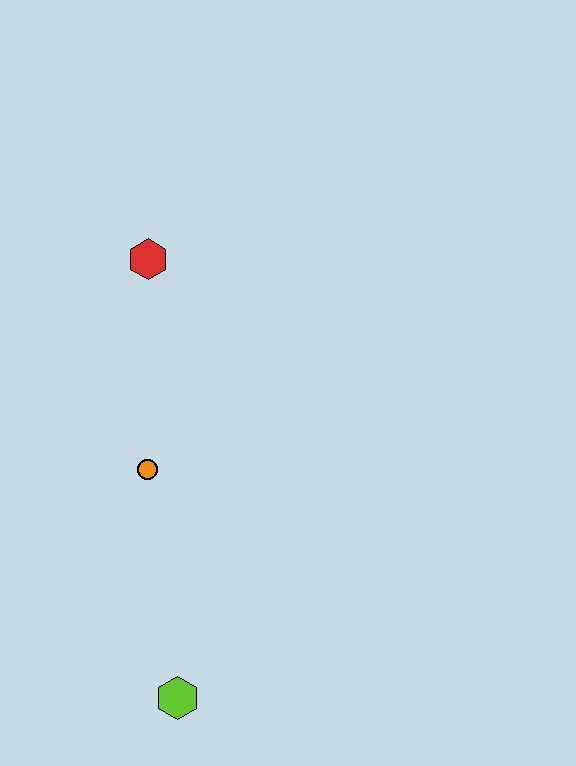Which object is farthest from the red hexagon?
The lime hexagon is farthest from the red hexagon.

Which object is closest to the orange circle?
The red hexagon is closest to the orange circle.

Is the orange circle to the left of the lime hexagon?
Yes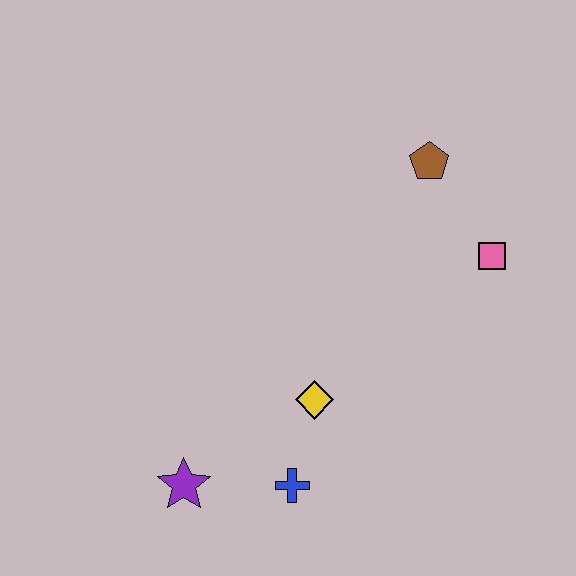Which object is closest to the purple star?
The blue cross is closest to the purple star.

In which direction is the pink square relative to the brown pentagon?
The pink square is below the brown pentagon.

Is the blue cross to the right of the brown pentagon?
No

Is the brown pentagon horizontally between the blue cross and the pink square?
Yes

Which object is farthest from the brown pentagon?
The purple star is farthest from the brown pentagon.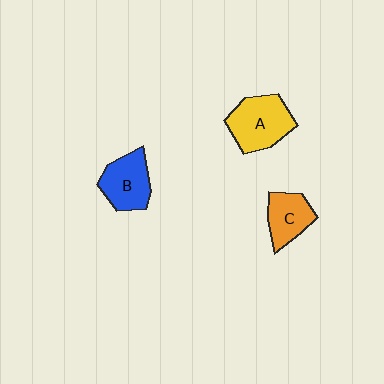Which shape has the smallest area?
Shape C (orange).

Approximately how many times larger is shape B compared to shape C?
Approximately 1.2 times.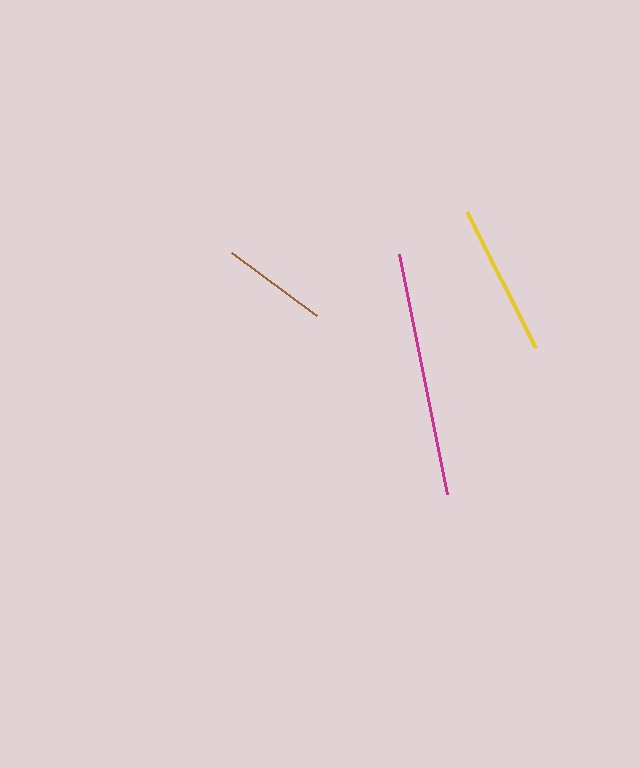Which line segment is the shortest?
The brown line is the shortest at approximately 106 pixels.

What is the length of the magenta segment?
The magenta segment is approximately 244 pixels long.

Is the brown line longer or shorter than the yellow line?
The yellow line is longer than the brown line.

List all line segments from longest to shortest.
From longest to shortest: magenta, yellow, brown.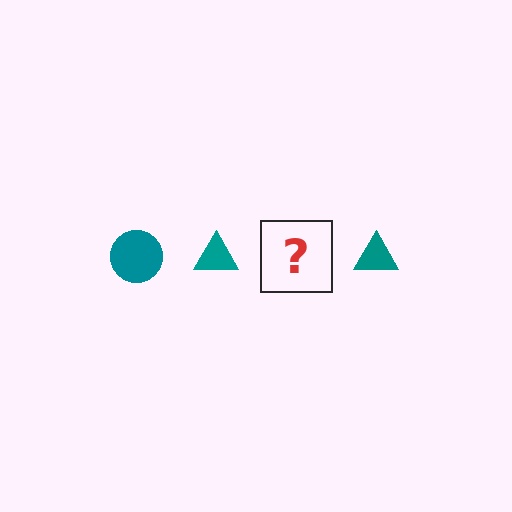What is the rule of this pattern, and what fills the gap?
The rule is that the pattern cycles through circle, triangle shapes in teal. The gap should be filled with a teal circle.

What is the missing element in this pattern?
The missing element is a teal circle.